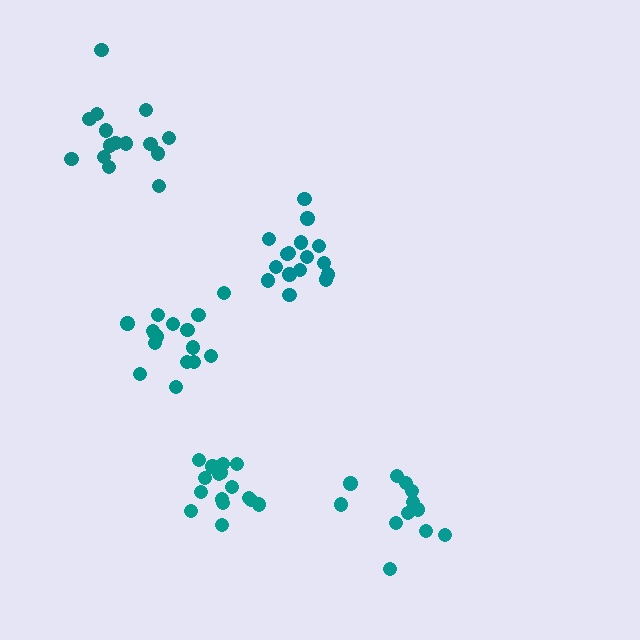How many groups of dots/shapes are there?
There are 5 groups.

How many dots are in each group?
Group 1: 16 dots, Group 2: 15 dots, Group 3: 16 dots, Group 4: 16 dots, Group 5: 12 dots (75 total).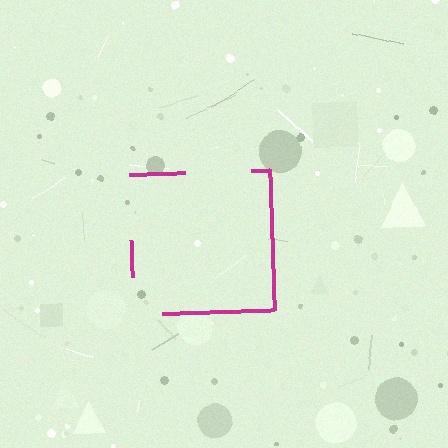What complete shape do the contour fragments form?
The contour fragments form a square.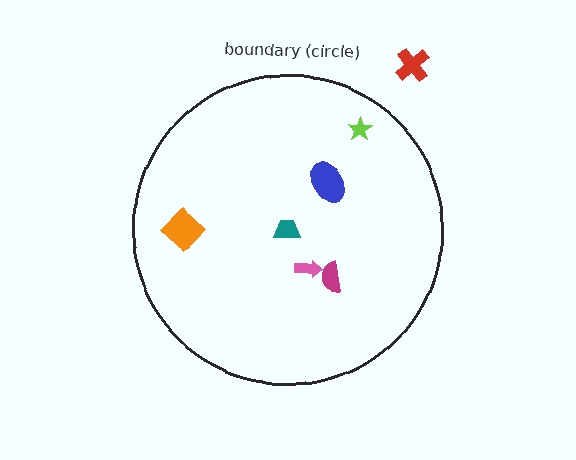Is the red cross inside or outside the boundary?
Outside.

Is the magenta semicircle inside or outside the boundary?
Inside.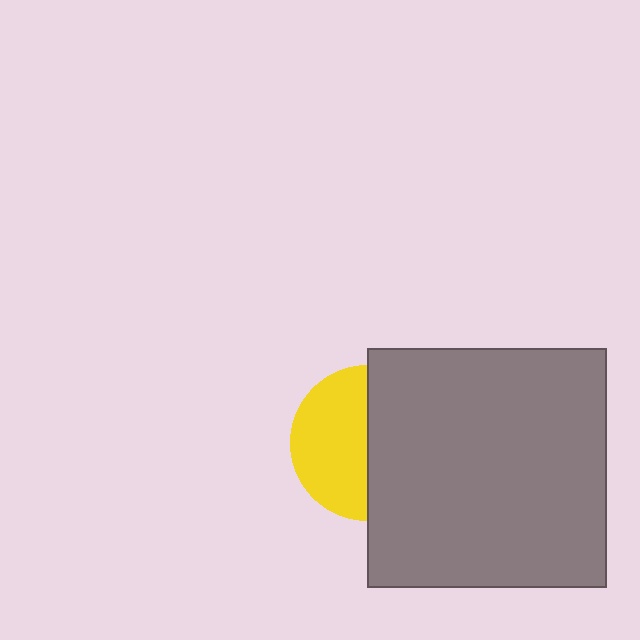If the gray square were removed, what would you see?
You would see the complete yellow circle.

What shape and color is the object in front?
The object in front is a gray square.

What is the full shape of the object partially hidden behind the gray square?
The partially hidden object is a yellow circle.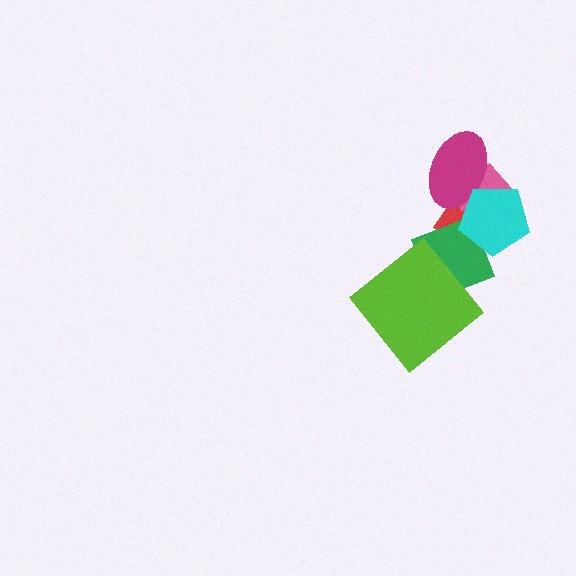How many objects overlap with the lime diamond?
1 object overlaps with the lime diamond.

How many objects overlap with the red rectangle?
4 objects overlap with the red rectangle.